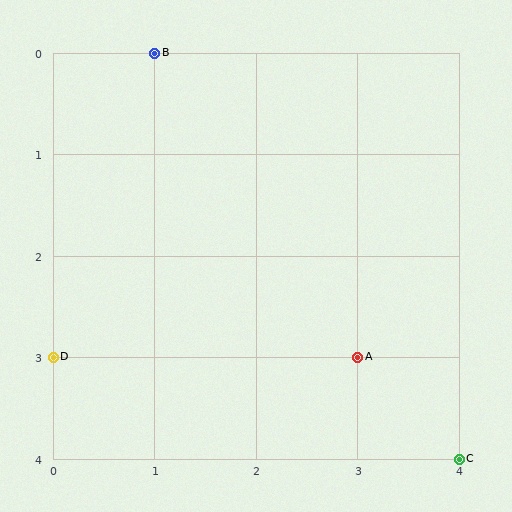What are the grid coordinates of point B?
Point B is at grid coordinates (1, 0).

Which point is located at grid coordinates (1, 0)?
Point B is at (1, 0).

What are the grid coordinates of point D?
Point D is at grid coordinates (0, 3).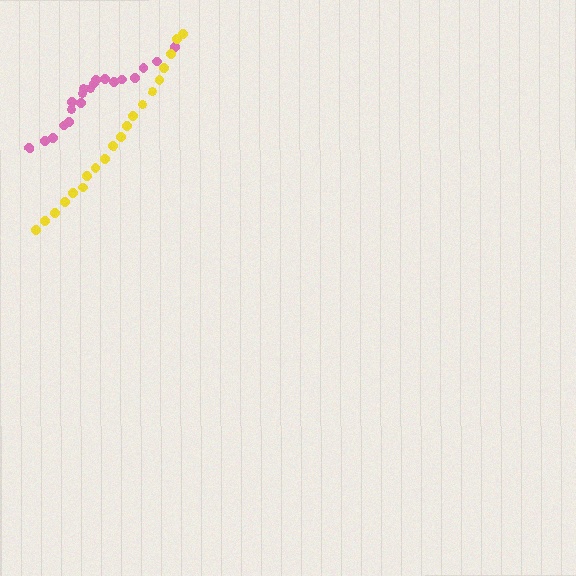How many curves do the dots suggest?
There are 2 distinct paths.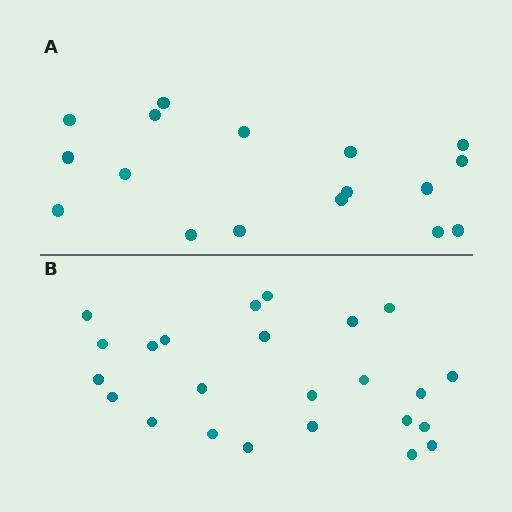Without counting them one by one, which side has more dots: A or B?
Region B (the bottom region) has more dots.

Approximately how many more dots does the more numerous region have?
Region B has roughly 8 or so more dots than region A.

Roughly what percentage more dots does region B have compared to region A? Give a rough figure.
About 40% more.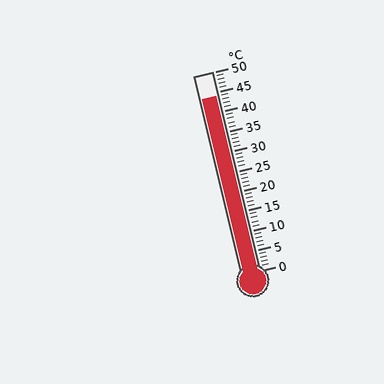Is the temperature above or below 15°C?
The temperature is above 15°C.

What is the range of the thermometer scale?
The thermometer scale ranges from 0°C to 50°C.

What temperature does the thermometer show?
The thermometer shows approximately 44°C.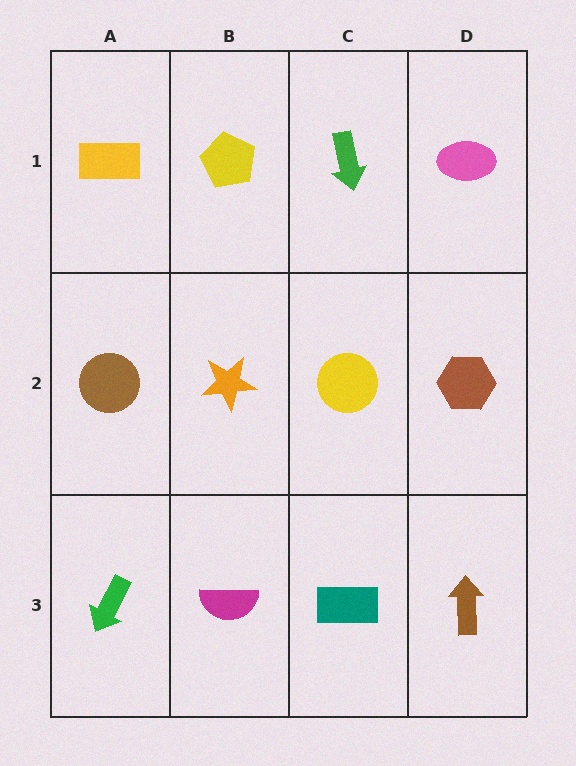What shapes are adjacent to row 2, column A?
A yellow rectangle (row 1, column A), a green arrow (row 3, column A), an orange star (row 2, column B).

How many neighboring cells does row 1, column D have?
2.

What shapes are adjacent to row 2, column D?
A pink ellipse (row 1, column D), a brown arrow (row 3, column D), a yellow circle (row 2, column C).